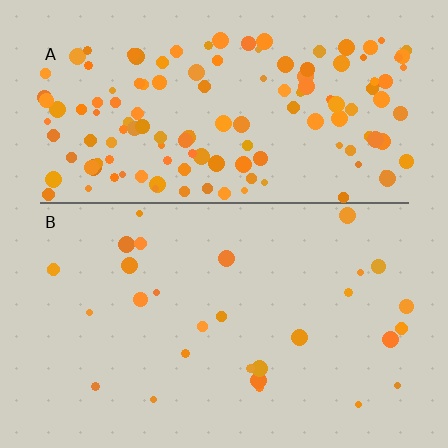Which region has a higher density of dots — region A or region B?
A (the top).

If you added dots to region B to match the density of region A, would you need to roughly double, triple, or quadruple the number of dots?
Approximately quadruple.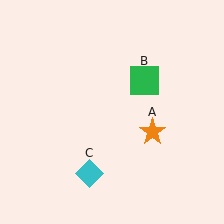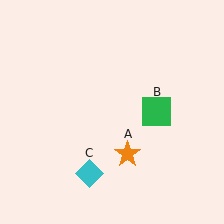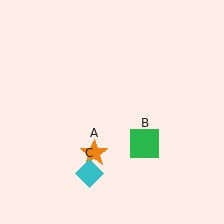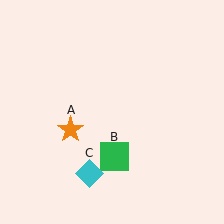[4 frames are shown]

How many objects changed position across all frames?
2 objects changed position: orange star (object A), green square (object B).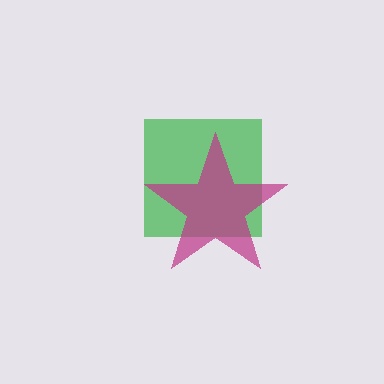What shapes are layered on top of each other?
The layered shapes are: a green square, a magenta star.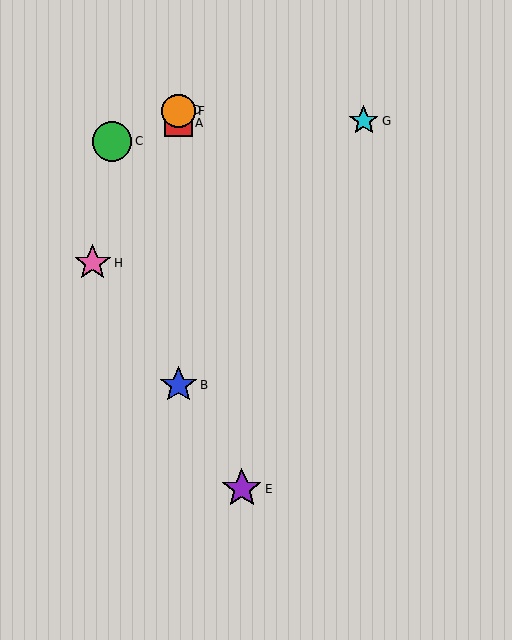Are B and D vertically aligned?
Yes, both are at x≈178.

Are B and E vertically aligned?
No, B is at x≈178 and E is at x≈242.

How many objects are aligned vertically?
4 objects (A, B, D, F) are aligned vertically.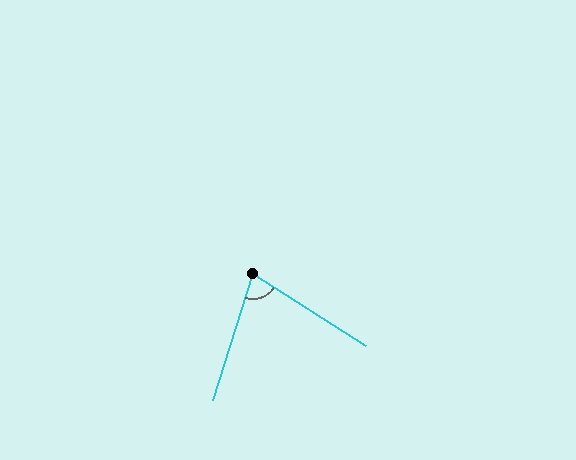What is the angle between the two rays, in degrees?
Approximately 75 degrees.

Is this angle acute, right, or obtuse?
It is acute.